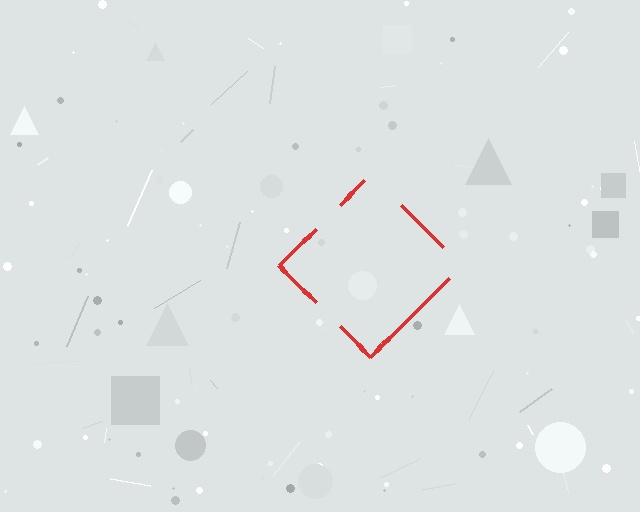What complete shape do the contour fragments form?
The contour fragments form a diamond.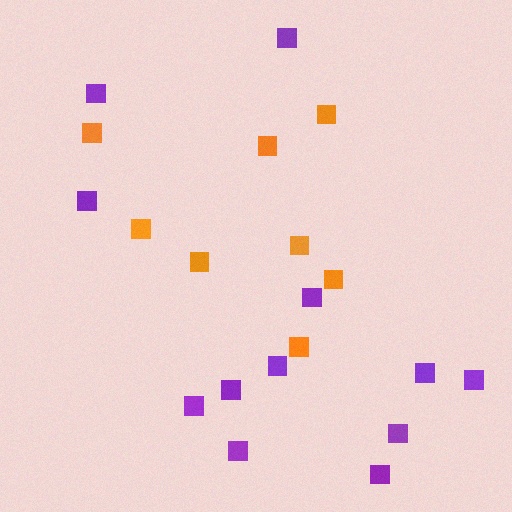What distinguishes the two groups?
There are 2 groups: one group of orange squares (8) and one group of purple squares (12).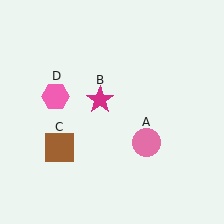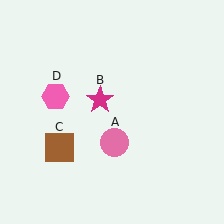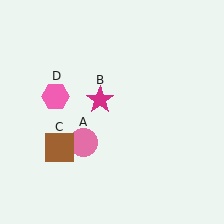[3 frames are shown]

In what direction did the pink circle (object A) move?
The pink circle (object A) moved left.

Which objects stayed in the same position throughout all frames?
Magenta star (object B) and brown square (object C) and pink hexagon (object D) remained stationary.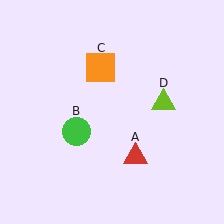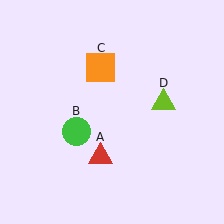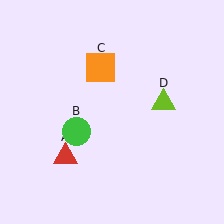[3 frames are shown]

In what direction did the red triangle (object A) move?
The red triangle (object A) moved left.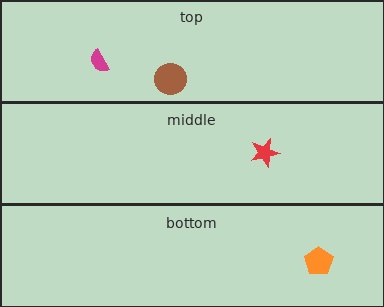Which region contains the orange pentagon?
The bottom region.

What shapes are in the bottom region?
The orange pentagon.